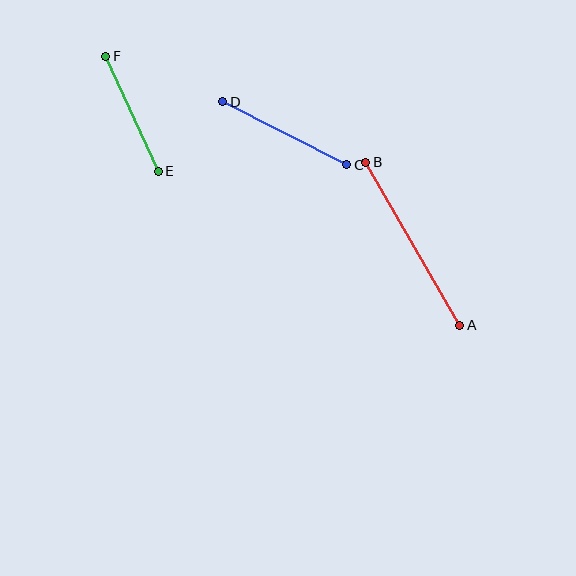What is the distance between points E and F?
The distance is approximately 127 pixels.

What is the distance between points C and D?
The distance is approximately 139 pixels.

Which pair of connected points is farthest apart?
Points A and B are farthest apart.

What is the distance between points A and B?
The distance is approximately 188 pixels.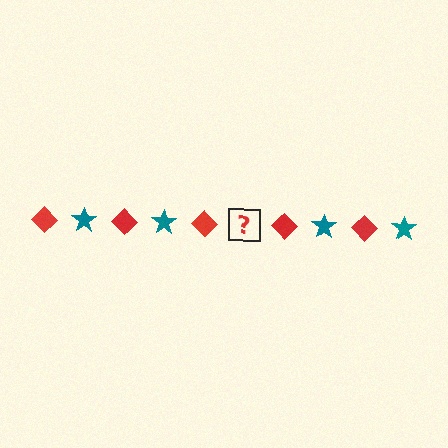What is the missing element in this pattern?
The missing element is a teal star.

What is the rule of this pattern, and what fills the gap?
The rule is that the pattern alternates between red diamond and teal star. The gap should be filled with a teal star.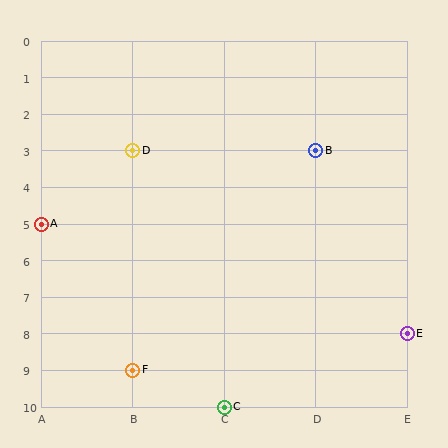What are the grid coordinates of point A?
Point A is at grid coordinates (A, 5).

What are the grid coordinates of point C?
Point C is at grid coordinates (C, 10).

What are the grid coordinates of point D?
Point D is at grid coordinates (B, 3).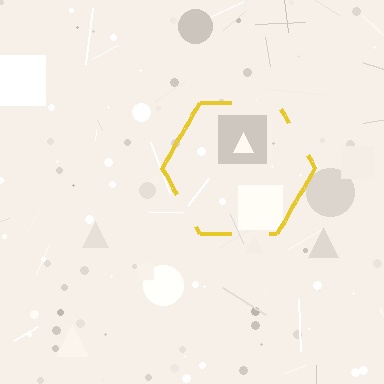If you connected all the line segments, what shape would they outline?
They would outline a hexagon.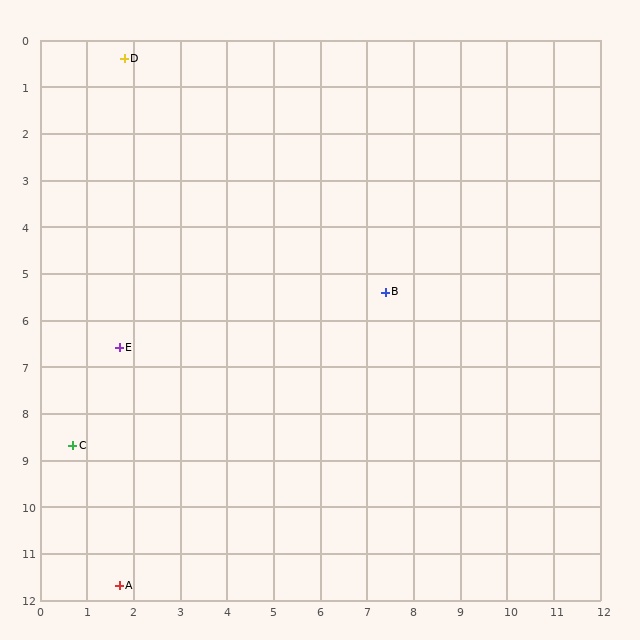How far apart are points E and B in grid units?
Points E and B are about 5.8 grid units apart.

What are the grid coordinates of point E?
Point E is at approximately (1.7, 6.6).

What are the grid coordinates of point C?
Point C is at approximately (0.7, 8.7).